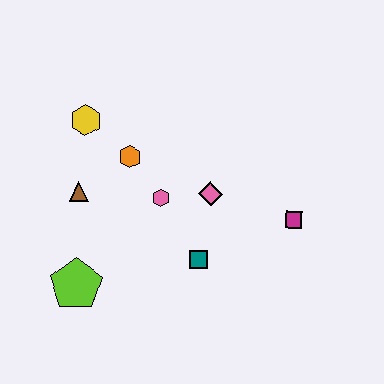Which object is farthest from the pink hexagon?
The magenta square is farthest from the pink hexagon.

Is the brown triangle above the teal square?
Yes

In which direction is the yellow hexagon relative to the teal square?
The yellow hexagon is above the teal square.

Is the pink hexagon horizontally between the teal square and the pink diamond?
No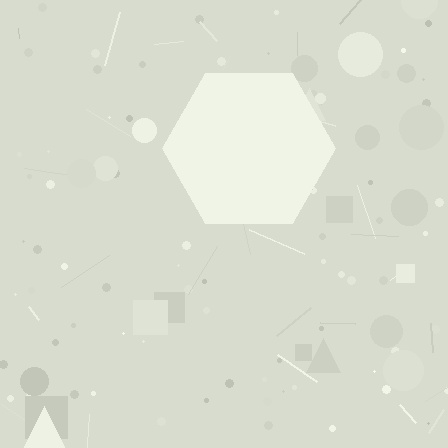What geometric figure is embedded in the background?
A hexagon is embedded in the background.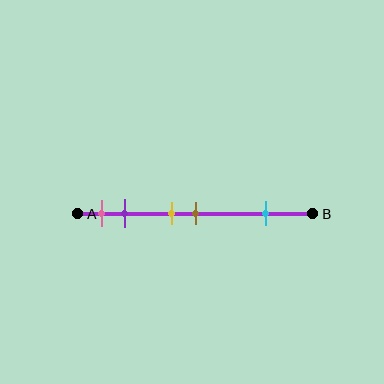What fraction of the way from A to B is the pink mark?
The pink mark is approximately 10% (0.1) of the way from A to B.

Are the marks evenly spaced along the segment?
No, the marks are not evenly spaced.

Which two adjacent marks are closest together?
The yellow and brown marks are the closest adjacent pair.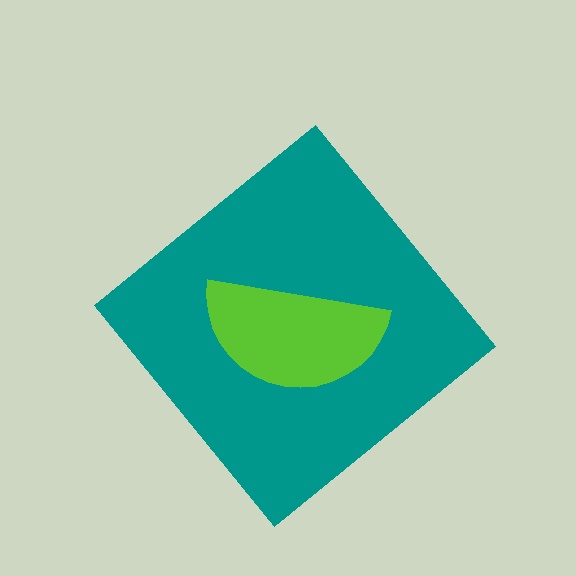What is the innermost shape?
The lime semicircle.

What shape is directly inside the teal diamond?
The lime semicircle.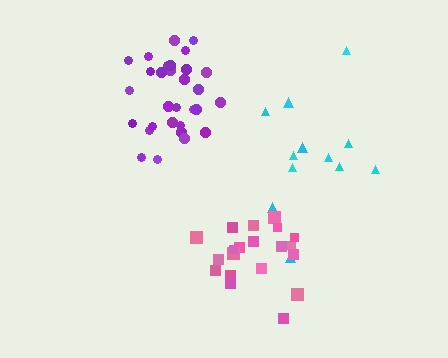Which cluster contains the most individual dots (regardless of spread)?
Purple (30).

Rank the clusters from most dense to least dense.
purple, pink, cyan.